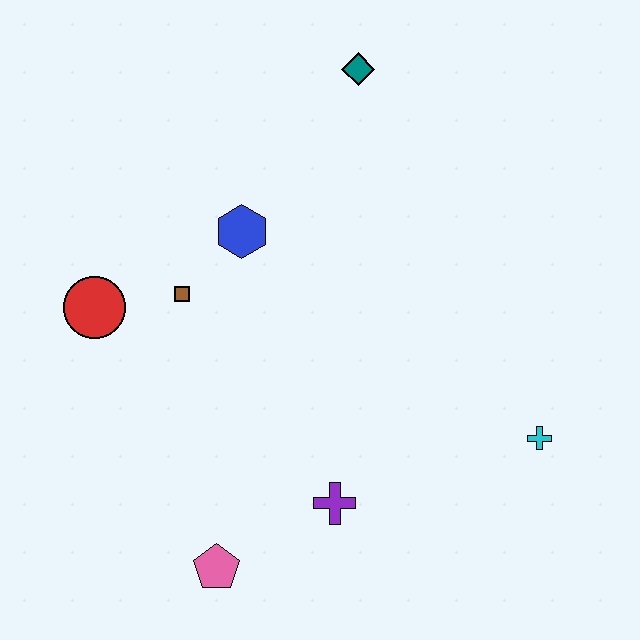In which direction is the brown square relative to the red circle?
The brown square is to the right of the red circle.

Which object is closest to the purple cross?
The pink pentagon is closest to the purple cross.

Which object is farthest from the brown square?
The cyan cross is farthest from the brown square.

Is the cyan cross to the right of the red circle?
Yes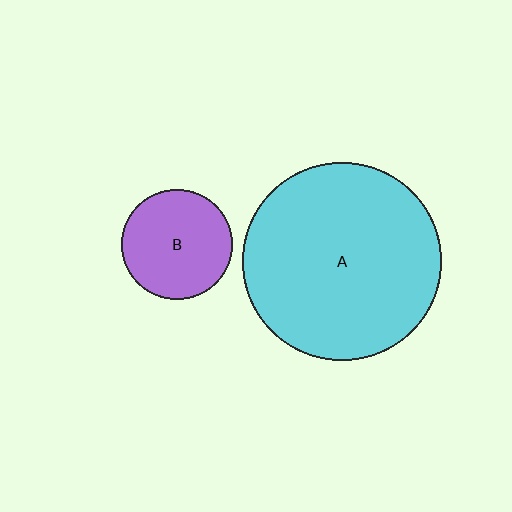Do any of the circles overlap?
No, none of the circles overlap.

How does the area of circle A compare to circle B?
Approximately 3.2 times.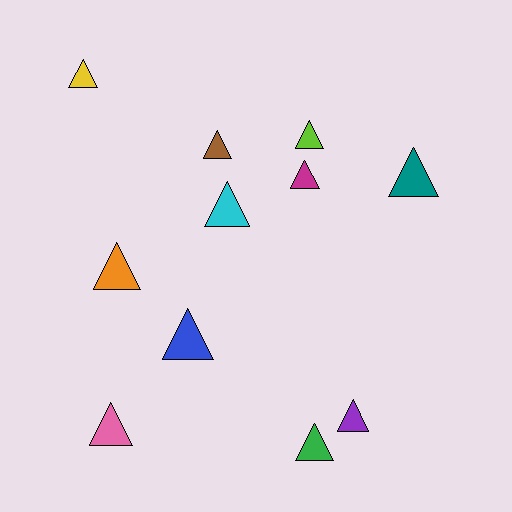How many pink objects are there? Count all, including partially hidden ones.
There is 1 pink object.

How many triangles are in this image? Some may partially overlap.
There are 11 triangles.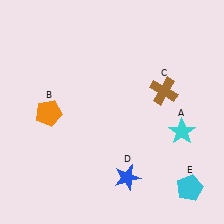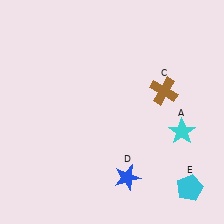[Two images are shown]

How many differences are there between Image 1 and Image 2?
There is 1 difference between the two images.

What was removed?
The orange pentagon (B) was removed in Image 2.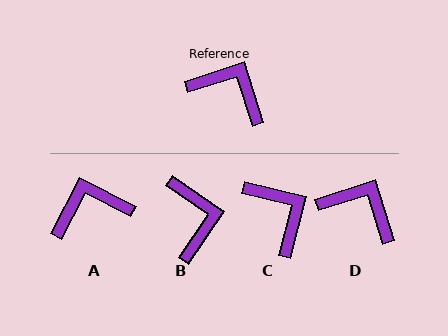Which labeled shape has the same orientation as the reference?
D.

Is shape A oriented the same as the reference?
No, it is off by about 45 degrees.